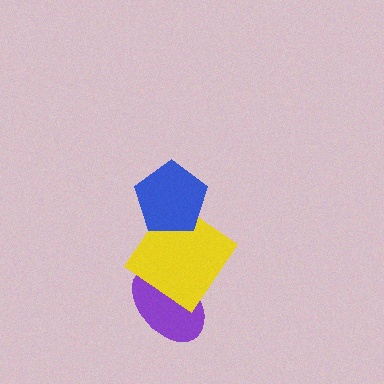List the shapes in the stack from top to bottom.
From top to bottom: the blue pentagon, the yellow diamond, the purple ellipse.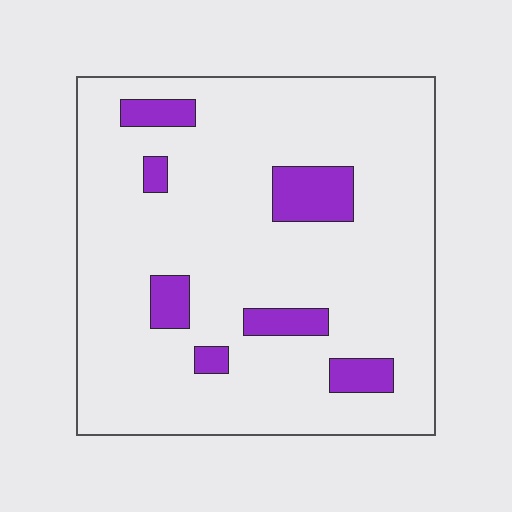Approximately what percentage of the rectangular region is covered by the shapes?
Approximately 10%.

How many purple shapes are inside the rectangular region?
7.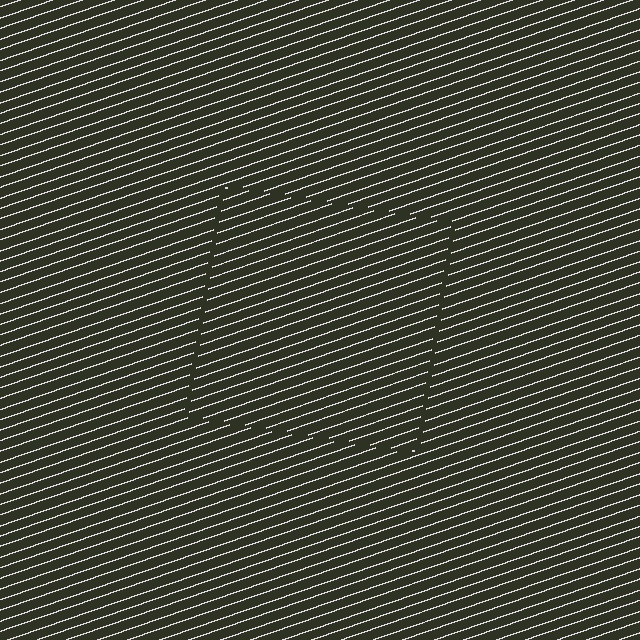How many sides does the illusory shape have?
4 sides — the line-ends trace a square.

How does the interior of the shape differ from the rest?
The interior of the shape contains the same grating, shifted by half a period — the contour is defined by the phase discontinuity where line-ends from the inner and outer gratings abut.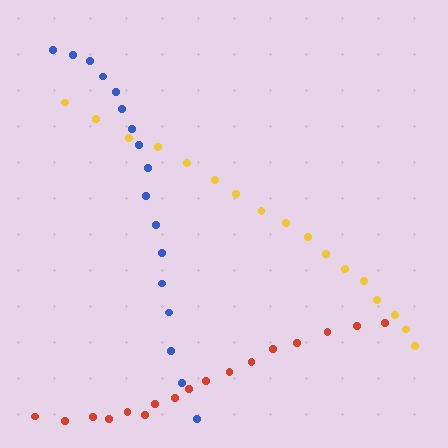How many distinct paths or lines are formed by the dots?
There are 3 distinct paths.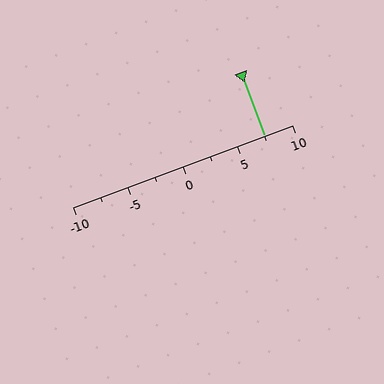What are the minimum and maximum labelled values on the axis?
The axis runs from -10 to 10.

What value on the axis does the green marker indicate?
The marker indicates approximately 7.5.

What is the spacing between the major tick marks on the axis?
The major ticks are spaced 5 apart.